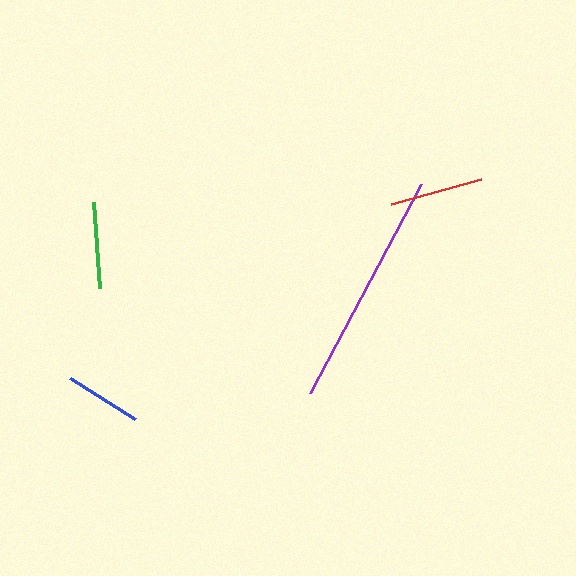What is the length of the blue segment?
The blue segment is approximately 77 pixels long.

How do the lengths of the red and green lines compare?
The red and green lines are approximately the same length.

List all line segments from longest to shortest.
From longest to shortest: purple, red, green, blue.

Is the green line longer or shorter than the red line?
The red line is longer than the green line.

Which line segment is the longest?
The purple line is the longest at approximately 237 pixels.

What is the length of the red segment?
The red segment is approximately 94 pixels long.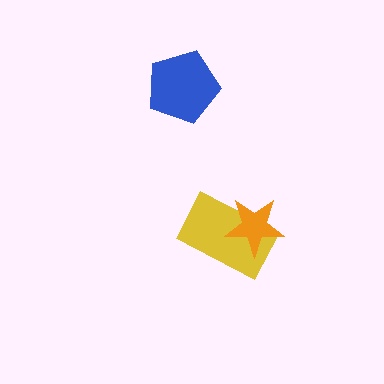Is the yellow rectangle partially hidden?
Yes, it is partially covered by another shape.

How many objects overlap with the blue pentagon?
0 objects overlap with the blue pentagon.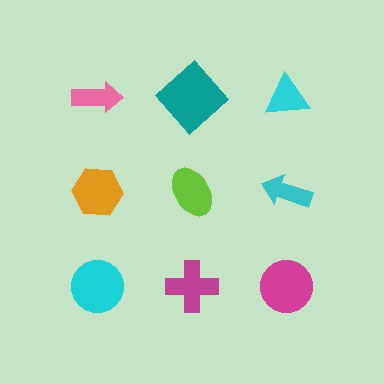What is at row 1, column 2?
A teal diamond.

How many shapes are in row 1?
3 shapes.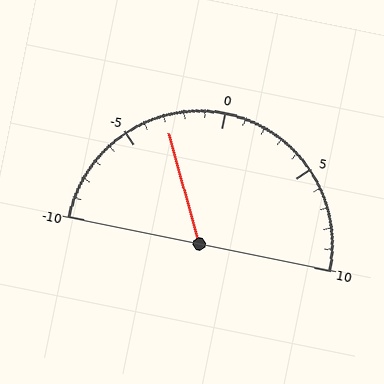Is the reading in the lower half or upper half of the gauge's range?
The reading is in the lower half of the range (-10 to 10).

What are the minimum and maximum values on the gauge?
The gauge ranges from -10 to 10.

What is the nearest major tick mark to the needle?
The nearest major tick mark is -5.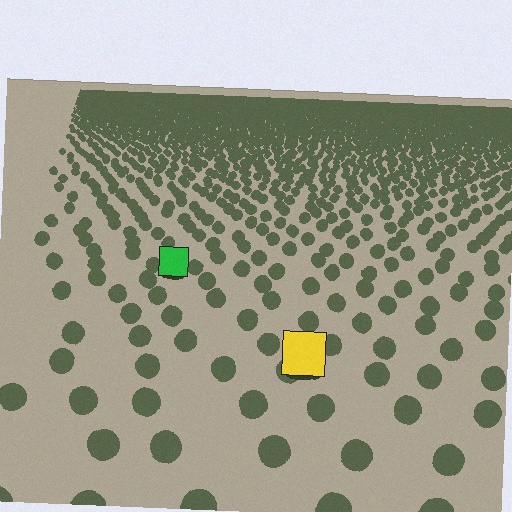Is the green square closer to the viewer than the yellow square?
No. The yellow square is closer — you can tell from the texture gradient: the ground texture is coarser near it.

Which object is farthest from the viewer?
The green square is farthest from the viewer. It appears smaller and the ground texture around it is denser.